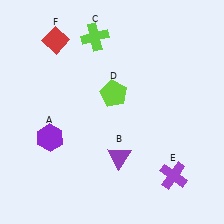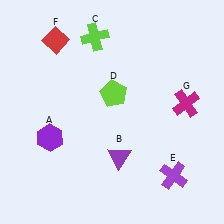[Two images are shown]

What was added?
A magenta cross (G) was added in Image 2.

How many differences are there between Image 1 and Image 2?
There is 1 difference between the two images.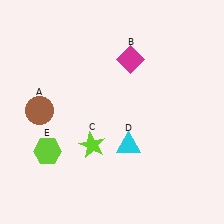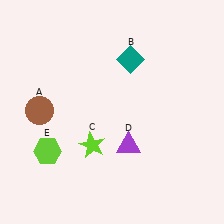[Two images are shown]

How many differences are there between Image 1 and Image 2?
There are 2 differences between the two images.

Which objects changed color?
B changed from magenta to teal. D changed from cyan to purple.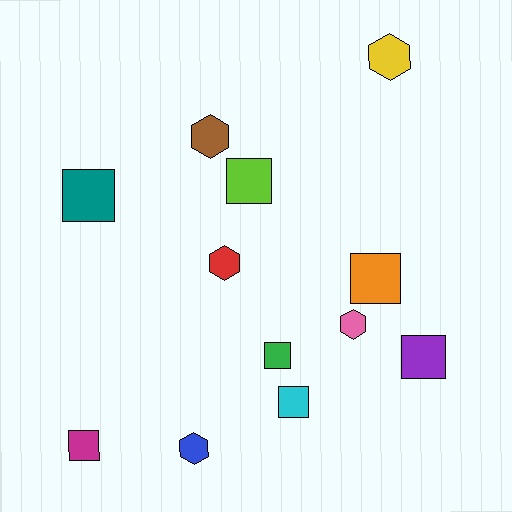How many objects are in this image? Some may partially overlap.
There are 12 objects.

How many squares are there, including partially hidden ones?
There are 7 squares.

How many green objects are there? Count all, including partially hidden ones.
There is 1 green object.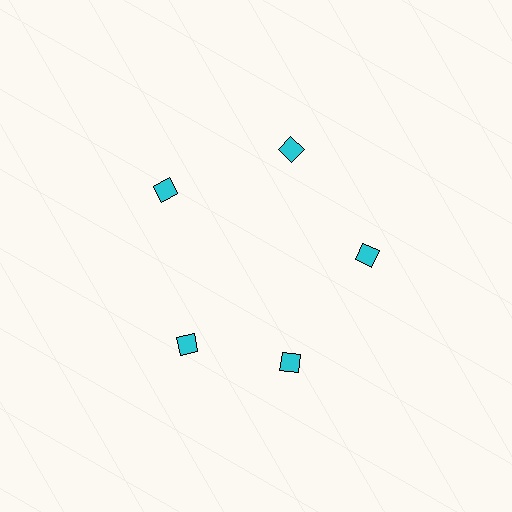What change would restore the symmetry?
The symmetry would be restored by rotating it back into even spacing with its neighbors so that all 5 diamonds sit at equal angles and equal distance from the center.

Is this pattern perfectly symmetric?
No. The 5 cyan diamonds are arranged in a ring, but one element near the 8 o'clock position is rotated out of alignment along the ring, breaking the 5-fold rotational symmetry.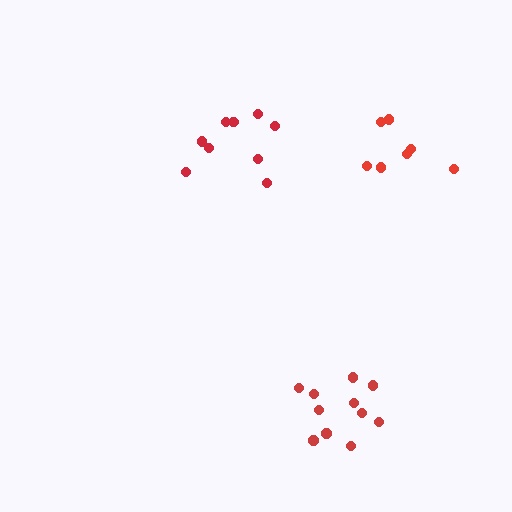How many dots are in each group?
Group 1: 7 dots, Group 2: 9 dots, Group 3: 11 dots (27 total).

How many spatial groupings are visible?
There are 3 spatial groupings.